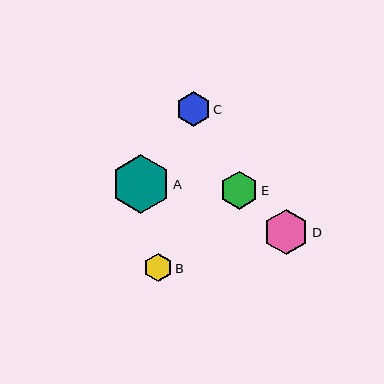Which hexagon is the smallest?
Hexagon B is the smallest with a size of approximately 28 pixels.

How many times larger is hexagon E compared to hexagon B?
Hexagon E is approximately 1.3 times the size of hexagon B.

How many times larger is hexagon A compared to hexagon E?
Hexagon A is approximately 1.6 times the size of hexagon E.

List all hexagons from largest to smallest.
From largest to smallest: A, D, E, C, B.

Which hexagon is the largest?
Hexagon A is the largest with a size of approximately 59 pixels.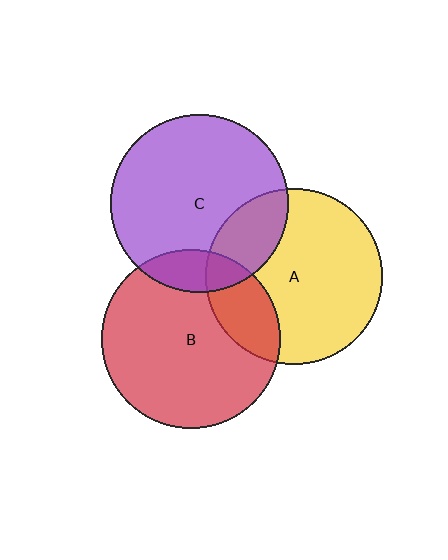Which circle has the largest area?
Circle B (red).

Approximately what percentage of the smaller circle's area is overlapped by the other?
Approximately 20%.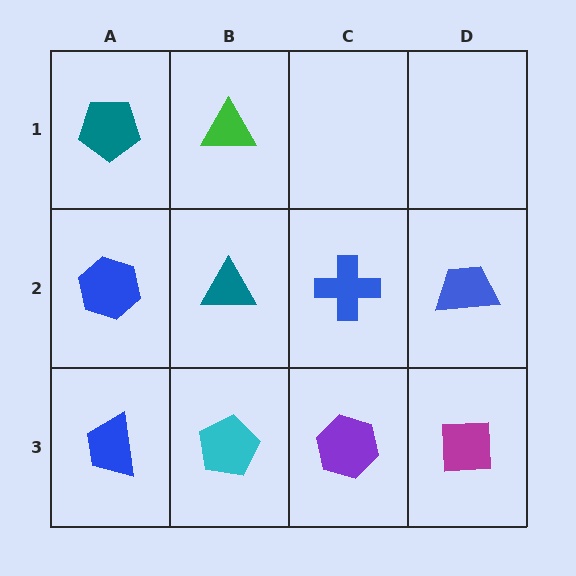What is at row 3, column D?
A magenta square.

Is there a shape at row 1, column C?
No, that cell is empty.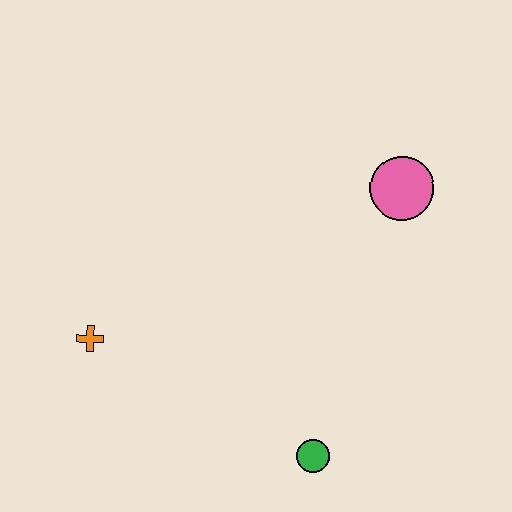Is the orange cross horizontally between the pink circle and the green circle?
No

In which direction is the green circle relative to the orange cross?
The green circle is to the right of the orange cross.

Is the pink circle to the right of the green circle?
Yes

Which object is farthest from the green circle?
The pink circle is farthest from the green circle.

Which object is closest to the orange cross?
The green circle is closest to the orange cross.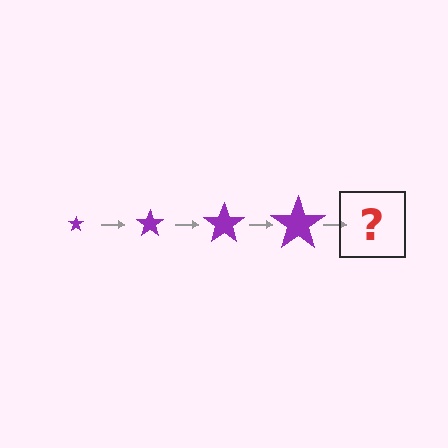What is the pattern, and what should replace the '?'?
The pattern is that the star gets progressively larger each step. The '?' should be a purple star, larger than the previous one.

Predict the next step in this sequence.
The next step is a purple star, larger than the previous one.